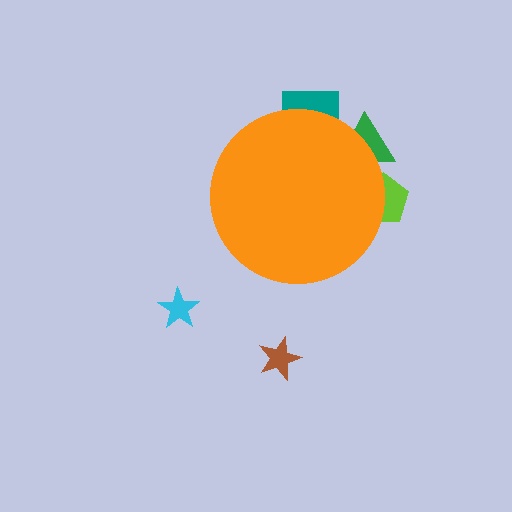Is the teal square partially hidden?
Yes, the teal square is partially hidden behind the orange circle.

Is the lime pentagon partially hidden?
Yes, the lime pentagon is partially hidden behind the orange circle.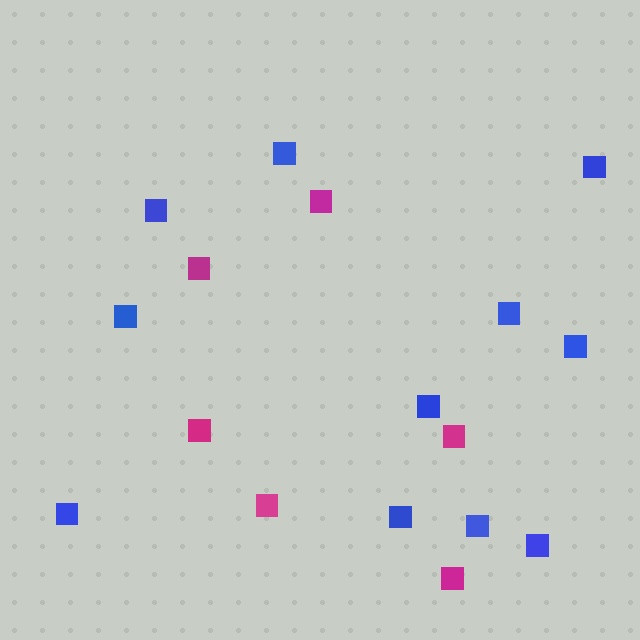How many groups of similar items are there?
There are 2 groups: one group of magenta squares (6) and one group of blue squares (11).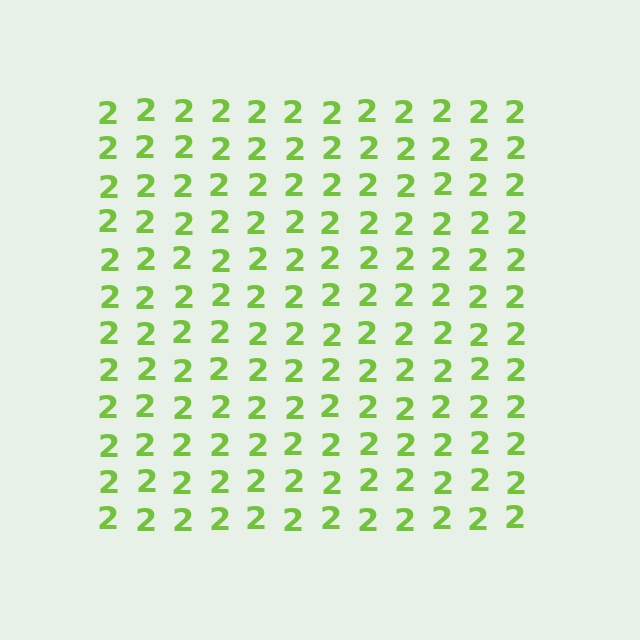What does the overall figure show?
The overall figure shows a square.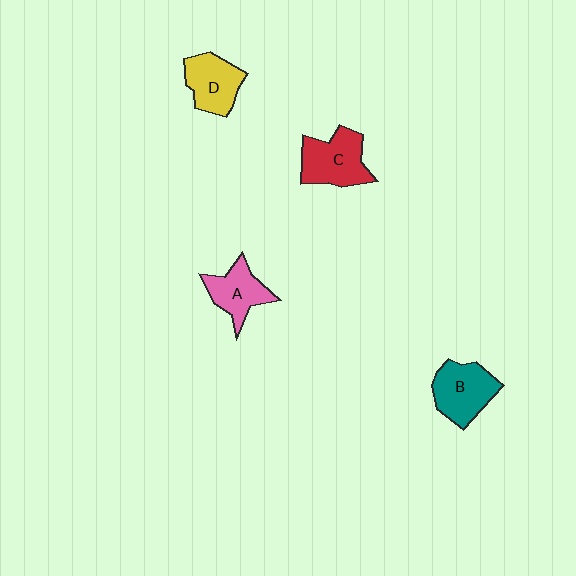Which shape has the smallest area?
Shape A (pink).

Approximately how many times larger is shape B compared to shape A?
Approximately 1.2 times.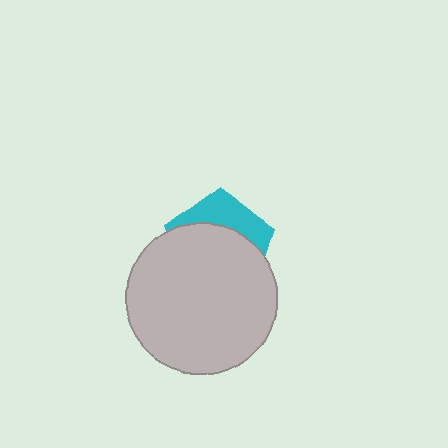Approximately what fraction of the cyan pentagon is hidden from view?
Roughly 68% of the cyan pentagon is hidden behind the light gray circle.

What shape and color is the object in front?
The object in front is a light gray circle.